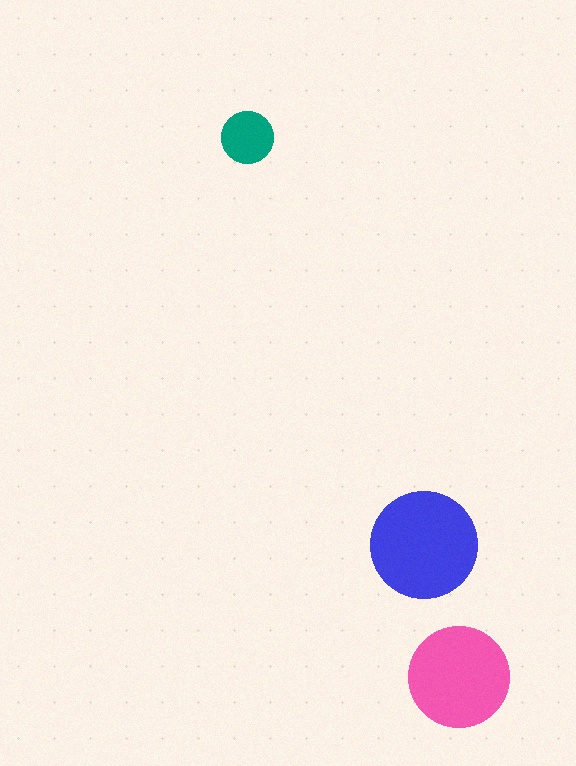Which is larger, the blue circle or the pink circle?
The blue one.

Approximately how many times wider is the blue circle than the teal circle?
About 2 times wider.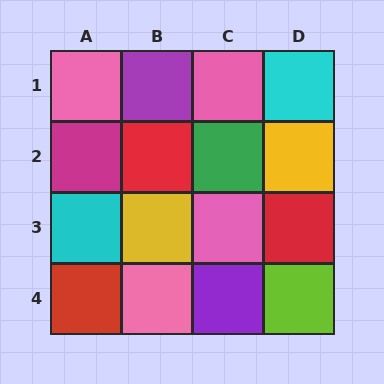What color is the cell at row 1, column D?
Cyan.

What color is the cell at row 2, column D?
Yellow.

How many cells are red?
3 cells are red.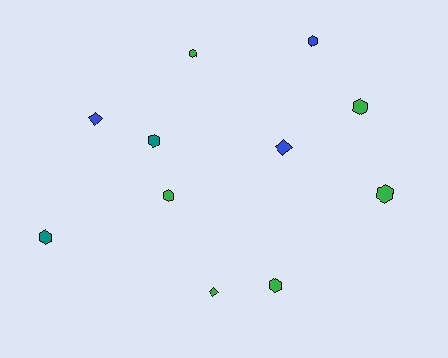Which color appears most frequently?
Green, with 6 objects.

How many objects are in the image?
There are 11 objects.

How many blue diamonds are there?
There are 2 blue diamonds.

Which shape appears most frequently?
Hexagon, with 8 objects.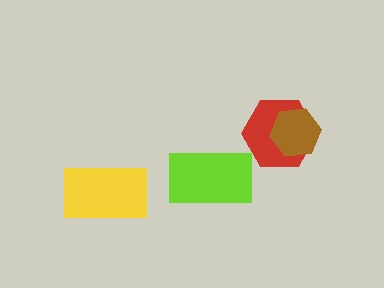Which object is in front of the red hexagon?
The brown hexagon is in front of the red hexagon.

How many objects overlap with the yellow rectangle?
0 objects overlap with the yellow rectangle.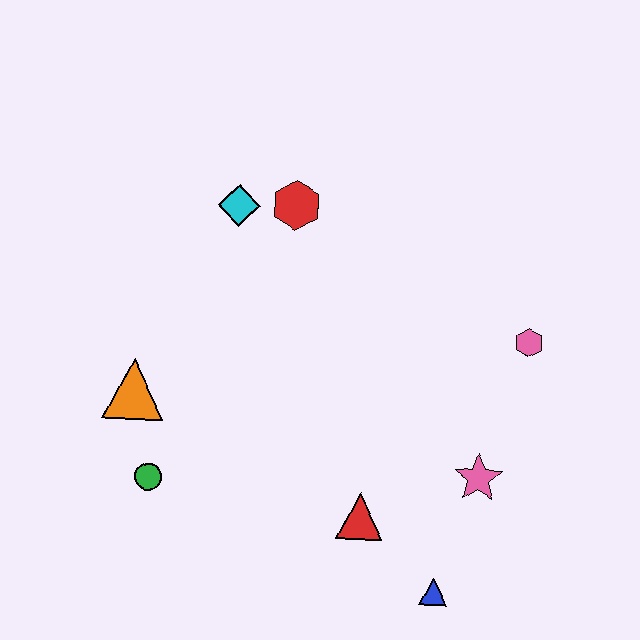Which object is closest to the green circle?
The orange triangle is closest to the green circle.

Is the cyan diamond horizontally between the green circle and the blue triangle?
Yes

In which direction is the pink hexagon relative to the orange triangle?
The pink hexagon is to the right of the orange triangle.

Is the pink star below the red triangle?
No